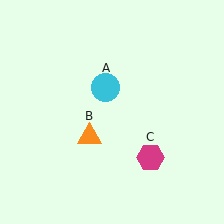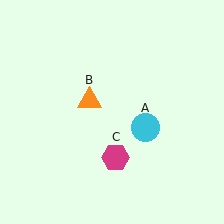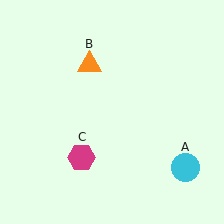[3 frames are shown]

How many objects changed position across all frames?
3 objects changed position: cyan circle (object A), orange triangle (object B), magenta hexagon (object C).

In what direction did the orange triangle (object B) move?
The orange triangle (object B) moved up.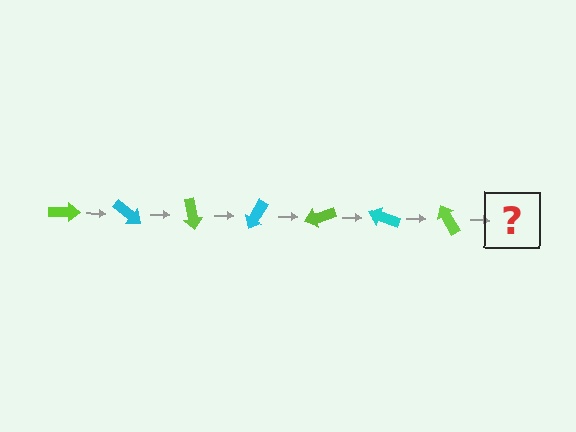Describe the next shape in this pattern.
It should be a cyan arrow, rotated 280 degrees from the start.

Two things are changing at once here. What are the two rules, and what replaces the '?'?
The two rules are that it rotates 40 degrees each step and the color cycles through lime and cyan. The '?' should be a cyan arrow, rotated 280 degrees from the start.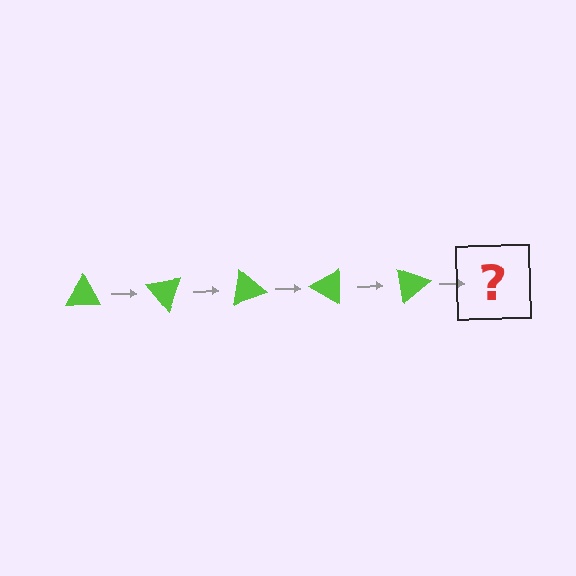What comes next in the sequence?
The next element should be a lime triangle rotated 250 degrees.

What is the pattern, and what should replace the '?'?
The pattern is that the triangle rotates 50 degrees each step. The '?' should be a lime triangle rotated 250 degrees.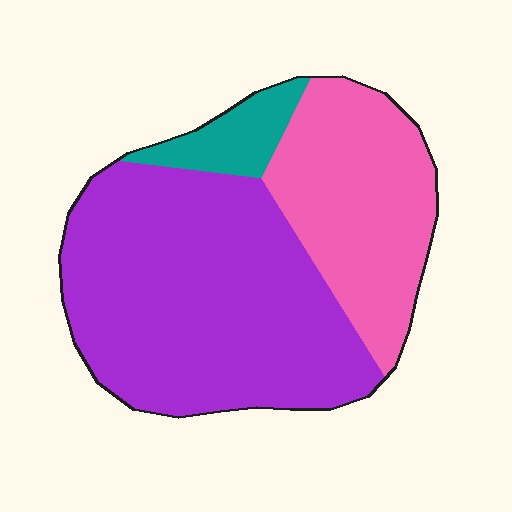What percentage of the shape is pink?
Pink takes up about one third (1/3) of the shape.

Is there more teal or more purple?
Purple.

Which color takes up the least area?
Teal, at roughly 10%.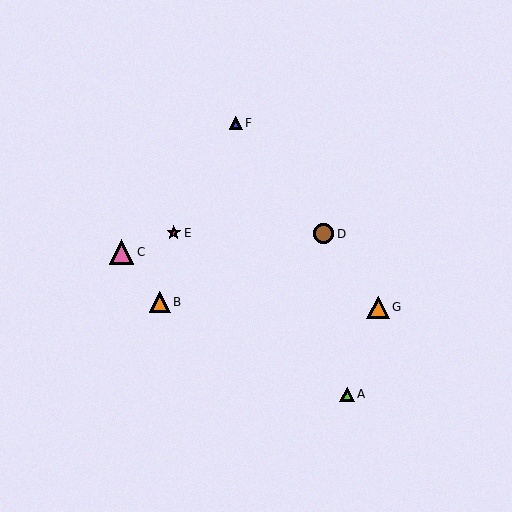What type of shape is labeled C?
Shape C is a pink triangle.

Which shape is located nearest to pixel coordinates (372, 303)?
The orange triangle (labeled G) at (378, 307) is nearest to that location.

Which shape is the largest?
The pink triangle (labeled C) is the largest.